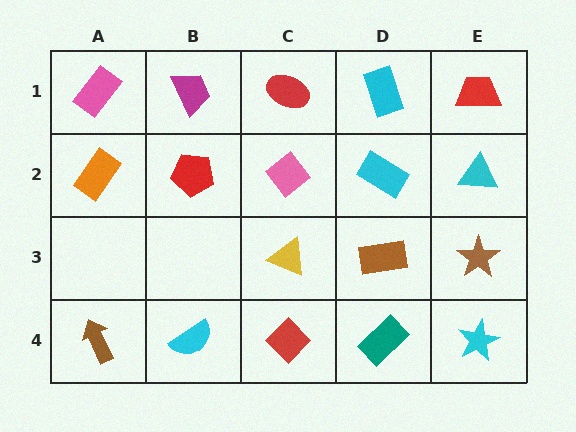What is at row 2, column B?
A red pentagon.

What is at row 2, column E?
A cyan triangle.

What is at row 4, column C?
A red diamond.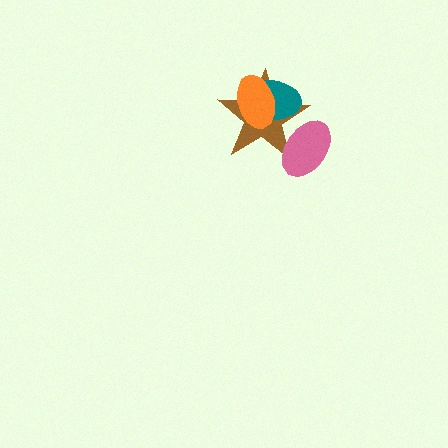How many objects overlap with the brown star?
3 objects overlap with the brown star.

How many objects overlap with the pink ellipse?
1 object overlaps with the pink ellipse.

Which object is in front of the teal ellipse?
The orange ellipse is in front of the teal ellipse.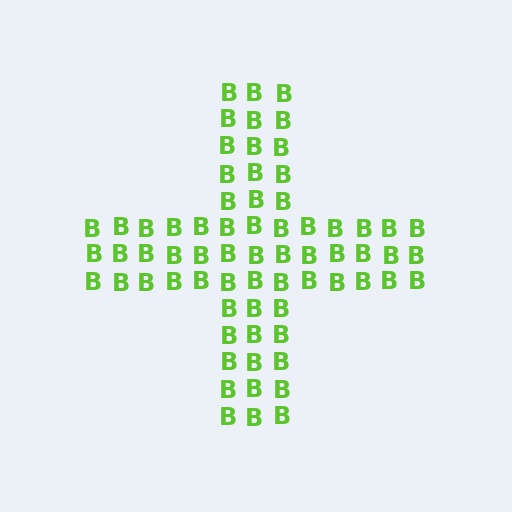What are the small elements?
The small elements are letter B's.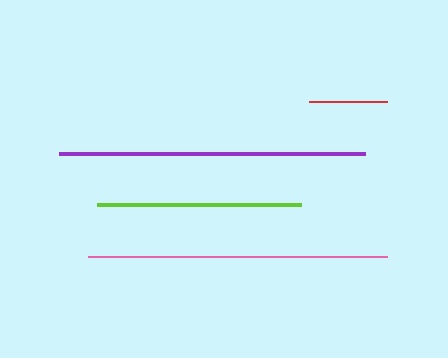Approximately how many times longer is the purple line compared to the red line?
The purple line is approximately 3.9 times the length of the red line.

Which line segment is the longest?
The purple line is the longest at approximately 306 pixels.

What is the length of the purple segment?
The purple segment is approximately 306 pixels long.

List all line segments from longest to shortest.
From longest to shortest: purple, pink, lime, red.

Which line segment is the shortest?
The red line is the shortest at approximately 79 pixels.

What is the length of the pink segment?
The pink segment is approximately 299 pixels long.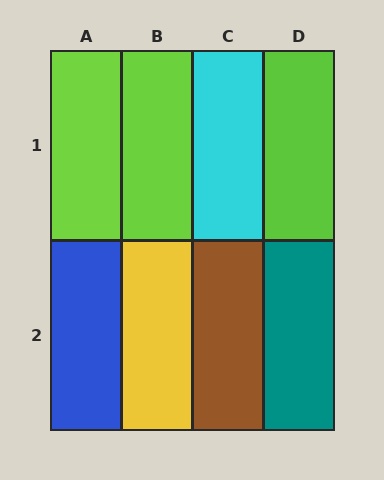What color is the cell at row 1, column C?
Cyan.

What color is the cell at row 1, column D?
Lime.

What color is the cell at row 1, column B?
Lime.